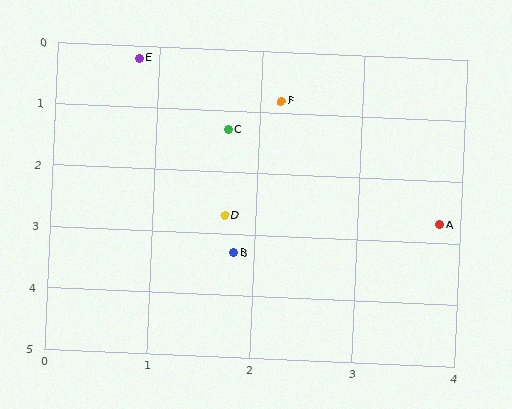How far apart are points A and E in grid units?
Points A and E are about 3.9 grid units apart.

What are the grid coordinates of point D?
Point D is at approximately (1.7, 2.7).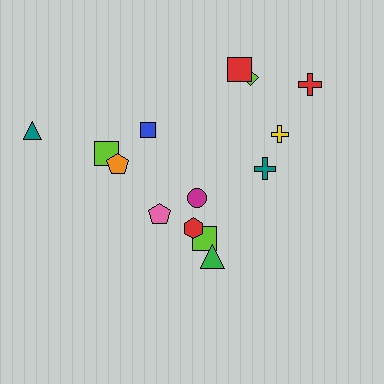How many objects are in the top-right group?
There are 6 objects.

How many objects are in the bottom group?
There are 4 objects.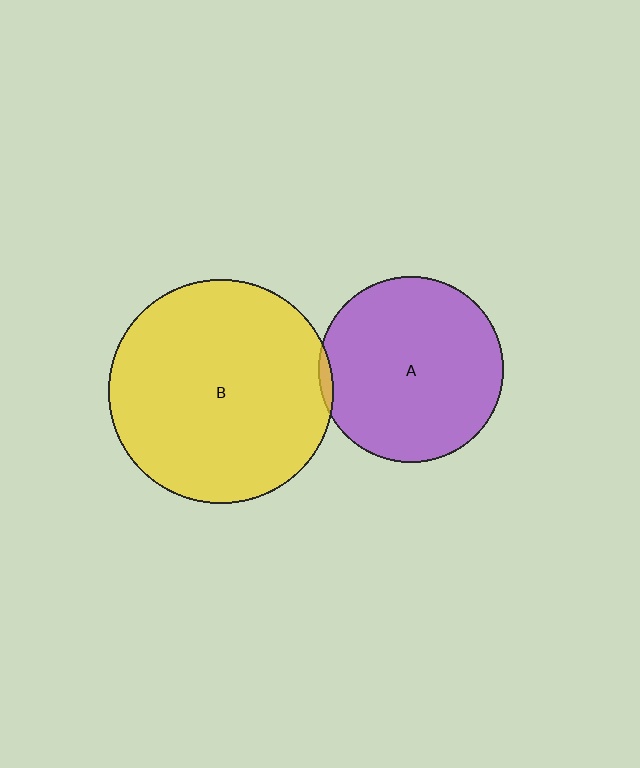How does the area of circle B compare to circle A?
Approximately 1.5 times.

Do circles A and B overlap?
Yes.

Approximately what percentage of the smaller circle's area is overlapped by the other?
Approximately 5%.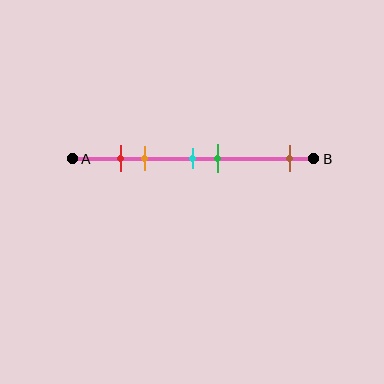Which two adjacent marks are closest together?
The red and orange marks are the closest adjacent pair.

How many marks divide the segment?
There are 5 marks dividing the segment.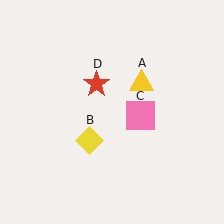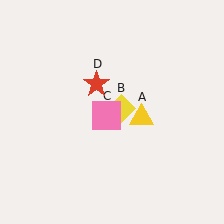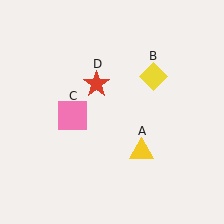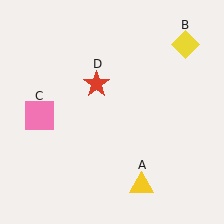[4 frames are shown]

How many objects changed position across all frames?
3 objects changed position: yellow triangle (object A), yellow diamond (object B), pink square (object C).